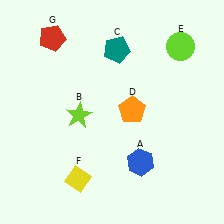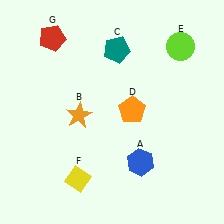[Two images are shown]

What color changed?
The star (B) changed from lime in Image 1 to orange in Image 2.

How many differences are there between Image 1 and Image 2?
There is 1 difference between the two images.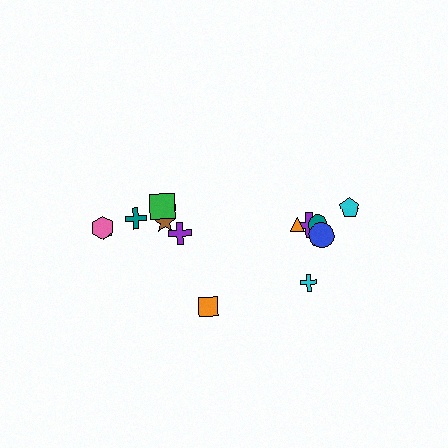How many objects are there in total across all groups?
There are 14 objects.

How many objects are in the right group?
There are 6 objects.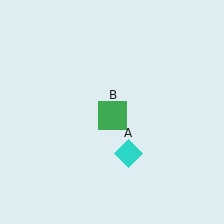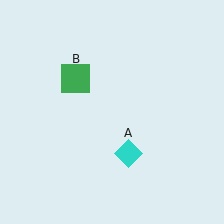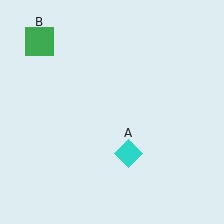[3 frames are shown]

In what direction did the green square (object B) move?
The green square (object B) moved up and to the left.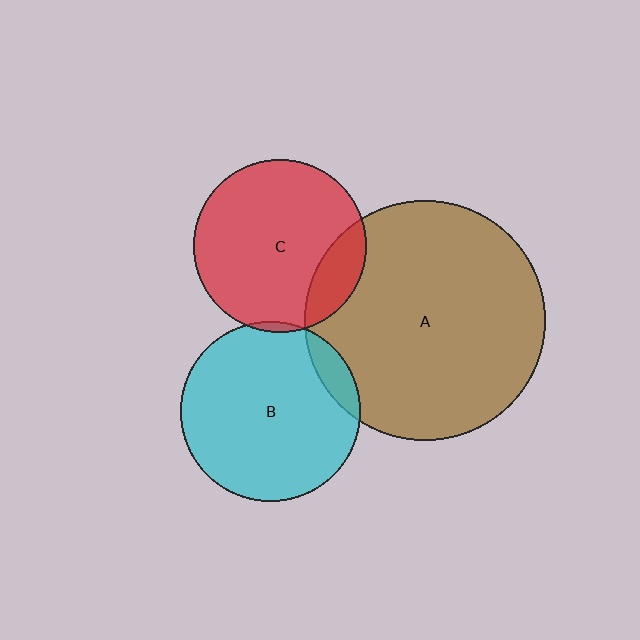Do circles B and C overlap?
Yes.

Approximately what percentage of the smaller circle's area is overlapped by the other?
Approximately 5%.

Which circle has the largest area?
Circle A (brown).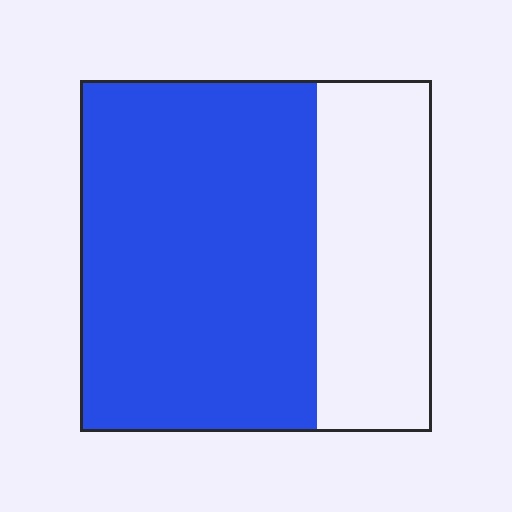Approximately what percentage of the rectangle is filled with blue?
Approximately 65%.